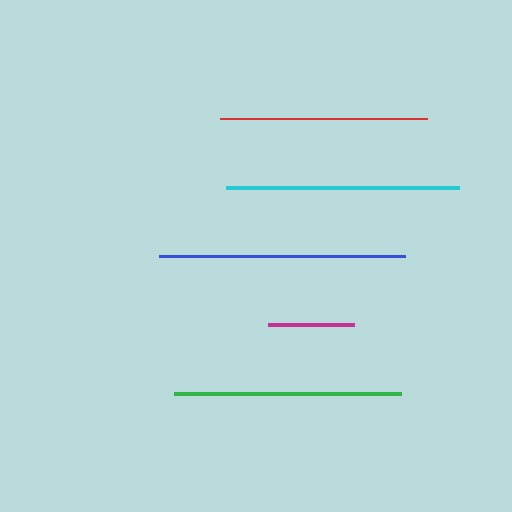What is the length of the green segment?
The green segment is approximately 228 pixels long.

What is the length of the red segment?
The red segment is approximately 208 pixels long.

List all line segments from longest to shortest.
From longest to shortest: blue, cyan, green, red, magenta.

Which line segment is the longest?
The blue line is the longest at approximately 246 pixels.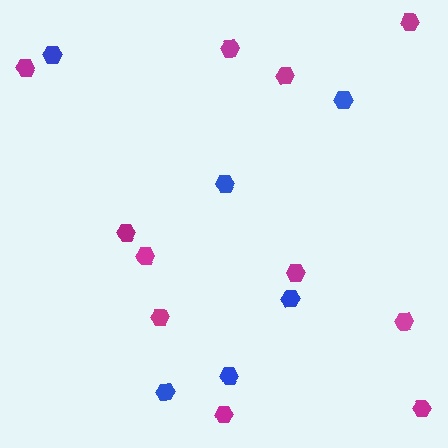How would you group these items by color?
There are 2 groups: one group of blue hexagons (6) and one group of magenta hexagons (11).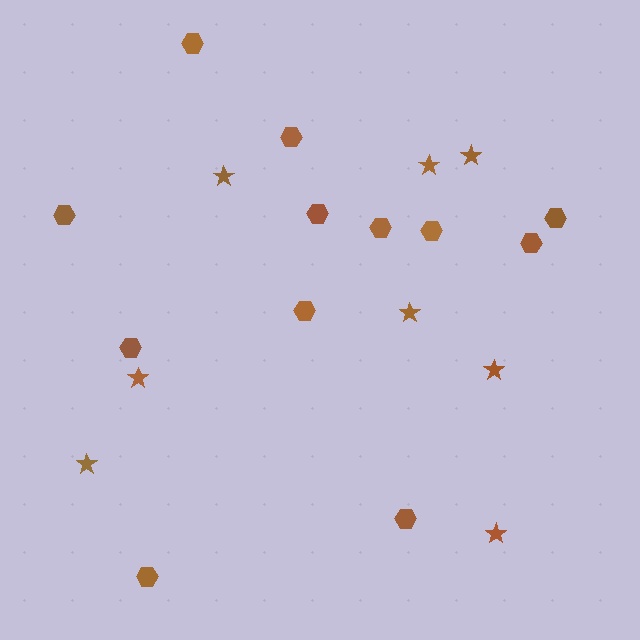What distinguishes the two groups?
There are 2 groups: one group of stars (8) and one group of hexagons (12).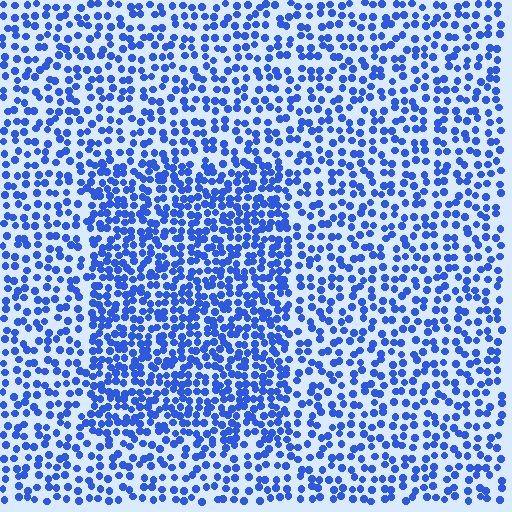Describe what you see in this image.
The image contains small blue elements arranged at two different densities. A rectangle-shaped region is visible where the elements are more densely packed than the surrounding area.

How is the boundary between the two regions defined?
The boundary is defined by a change in element density (approximately 1.7x ratio). All elements are the same color, size, and shape.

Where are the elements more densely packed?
The elements are more densely packed inside the rectangle boundary.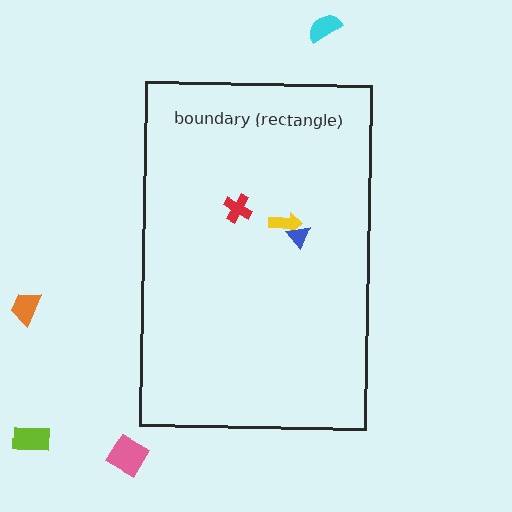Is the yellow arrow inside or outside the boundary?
Inside.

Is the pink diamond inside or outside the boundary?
Outside.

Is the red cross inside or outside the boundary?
Inside.